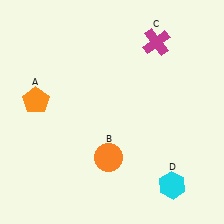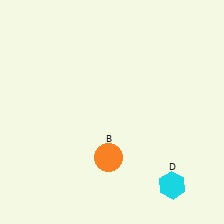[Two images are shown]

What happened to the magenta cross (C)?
The magenta cross (C) was removed in Image 2. It was in the top-right area of Image 1.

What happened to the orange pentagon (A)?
The orange pentagon (A) was removed in Image 2. It was in the top-left area of Image 1.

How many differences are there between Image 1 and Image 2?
There are 2 differences between the two images.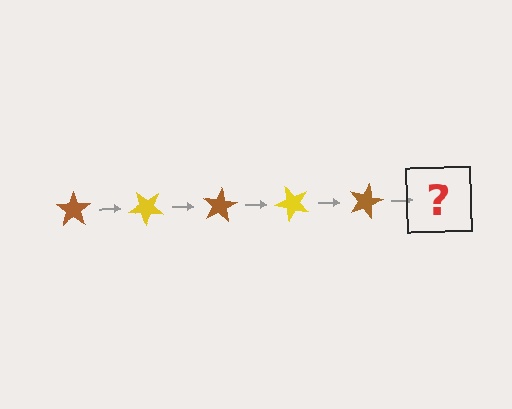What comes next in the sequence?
The next element should be a yellow star, rotated 200 degrees from the start.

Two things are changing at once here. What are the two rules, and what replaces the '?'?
The two rules are that it rotates 40 degrees each step and the color cycles through brown and yellow. The '?' should be a yellow star, rotated 200 degrees from the start.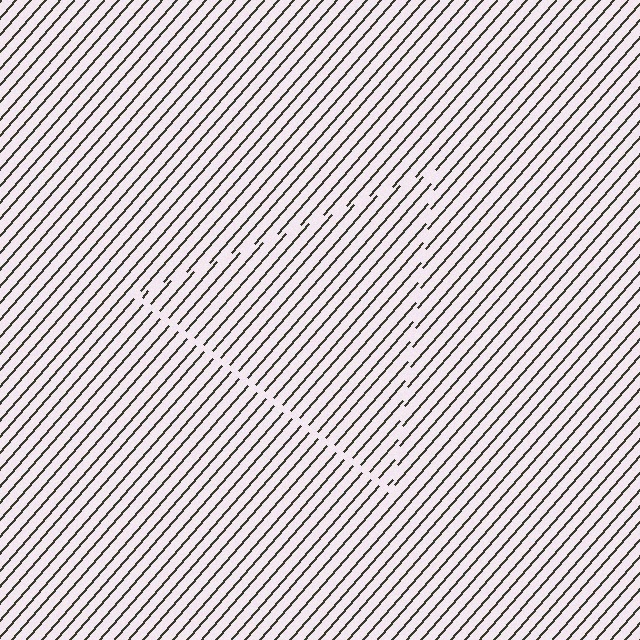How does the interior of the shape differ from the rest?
The interior of the shape contains the same grating, shifted by half a period — the contour is defined by the phase discontinuity where line-ends from the inner and outer gratings abut.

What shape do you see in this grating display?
An illusory triangle. The interior of the shape contains the same grating, shifted by half a period — the contour is defined by the phase discontinuity where line-ends from the inner and outer gratings abut.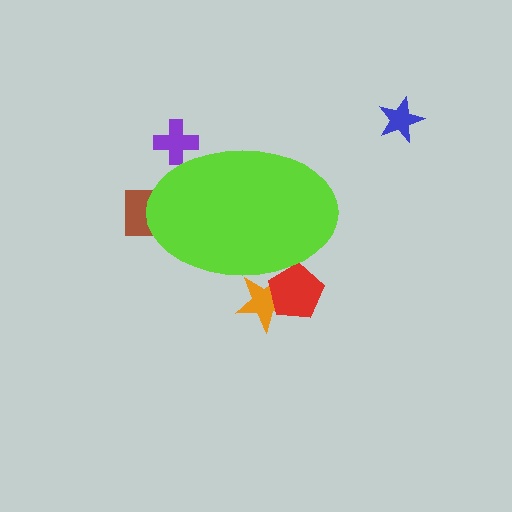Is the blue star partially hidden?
No, the blue star is fully visible.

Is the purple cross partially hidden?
Yes, the purple cross is partially hidden behind the lime ellipse.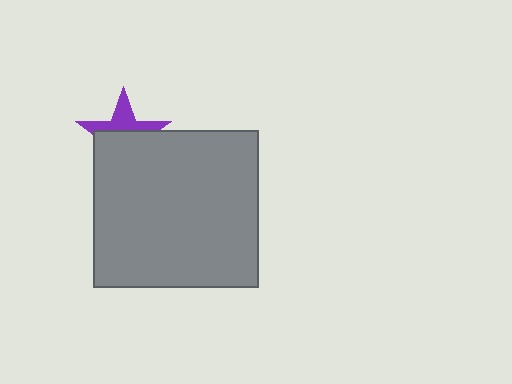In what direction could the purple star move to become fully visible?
The purple star could move up. That would shift it out from behind the gray rectangle entirely.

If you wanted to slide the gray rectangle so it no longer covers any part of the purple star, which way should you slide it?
Slide it down — that is the most direct way to separate the two shapes.